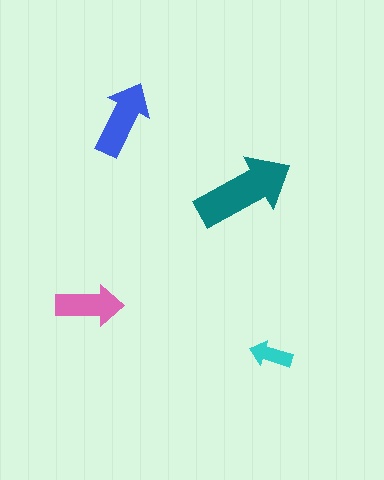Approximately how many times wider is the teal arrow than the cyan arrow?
About 2.5 times wider.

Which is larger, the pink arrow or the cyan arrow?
The pink one.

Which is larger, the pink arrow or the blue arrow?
The blue one.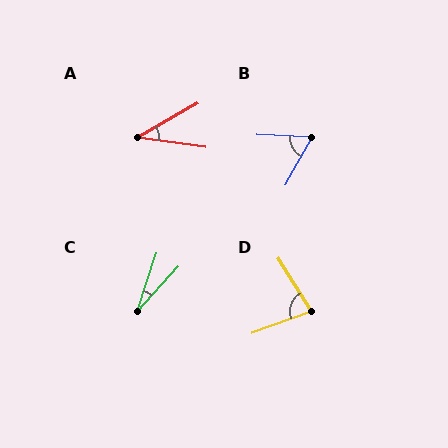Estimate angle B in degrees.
Approximately 63 degrees.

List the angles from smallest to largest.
C (24°), A (38°), B (63°), D (78°).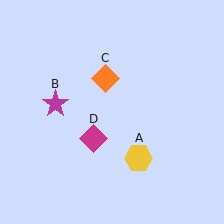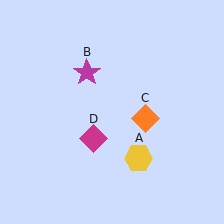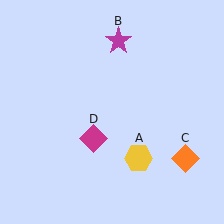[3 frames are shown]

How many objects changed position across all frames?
2 objects changed position: magenta star (object B), orange diamond (object C).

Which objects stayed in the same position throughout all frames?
Yellow hexagon (object A) and magenta diamond (object D) remained stationary.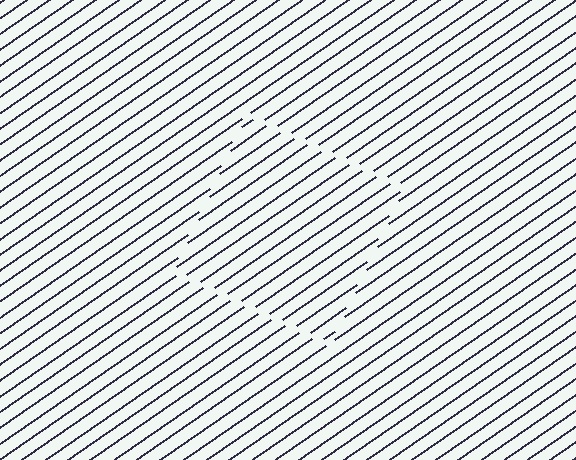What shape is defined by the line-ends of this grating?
An illusory square. The interior of the shape contains the same grating, shifted by half a period — the contour is defined by the phase discontinuity where line-ends from the inner and outer gratings abut.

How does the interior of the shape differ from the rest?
The interior of the shape contains the same grating, shifted by half a period — the contour is defined by the phase discontinuity where line-ends from the inner and outer gratings abut.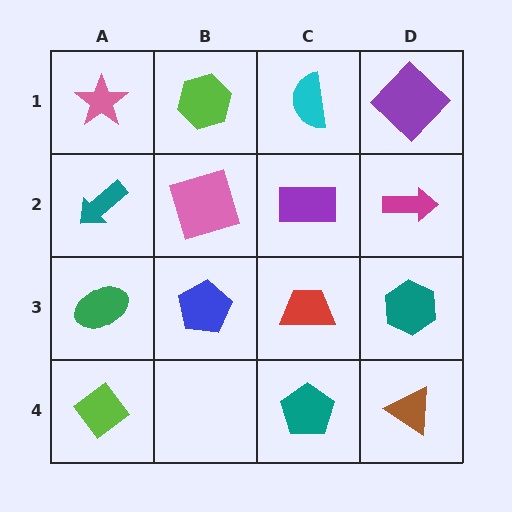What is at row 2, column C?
A purple rectangle.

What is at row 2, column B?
A pink square.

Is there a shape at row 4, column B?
No, that cell is empty.